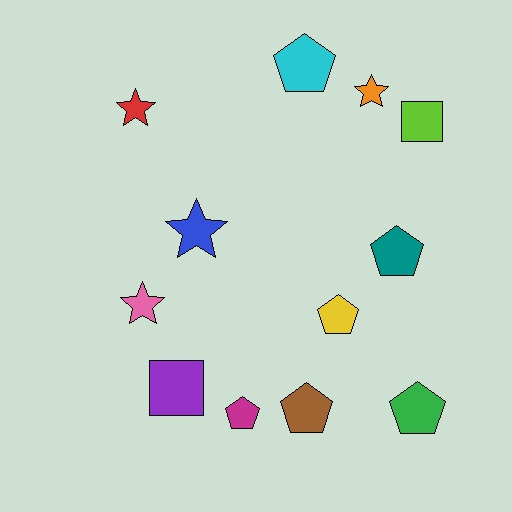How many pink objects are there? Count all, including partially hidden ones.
There is 1 pink object.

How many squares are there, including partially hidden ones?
There are 2 squares.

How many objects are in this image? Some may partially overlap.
There are 12 objects.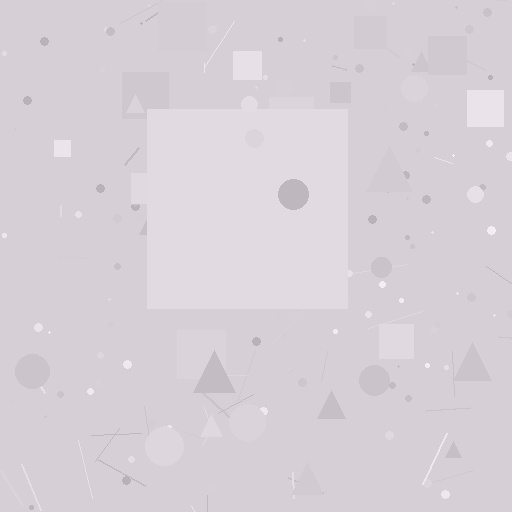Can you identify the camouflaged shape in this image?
The camouflaged shape is a square.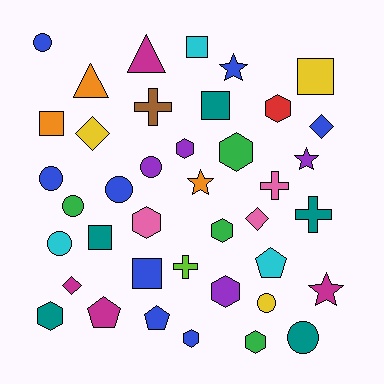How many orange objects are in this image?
There are 3 orange objects.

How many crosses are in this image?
There are 4 crosses.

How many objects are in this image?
There are 40 objects.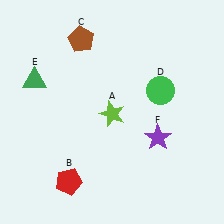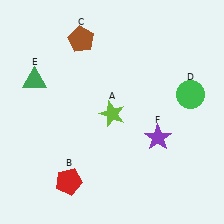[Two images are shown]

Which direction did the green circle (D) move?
The green circle (D) moved right.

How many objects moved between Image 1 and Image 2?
1 object moved between the two images.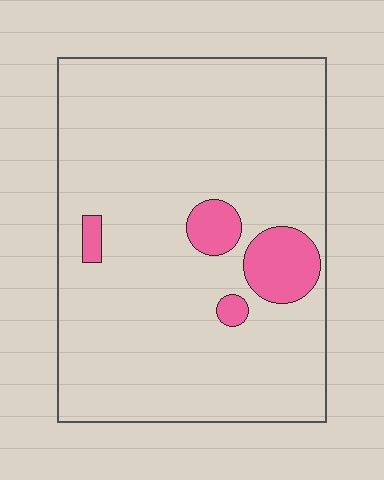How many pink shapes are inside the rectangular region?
4.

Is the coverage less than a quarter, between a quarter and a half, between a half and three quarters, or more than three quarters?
Less than a quarter.